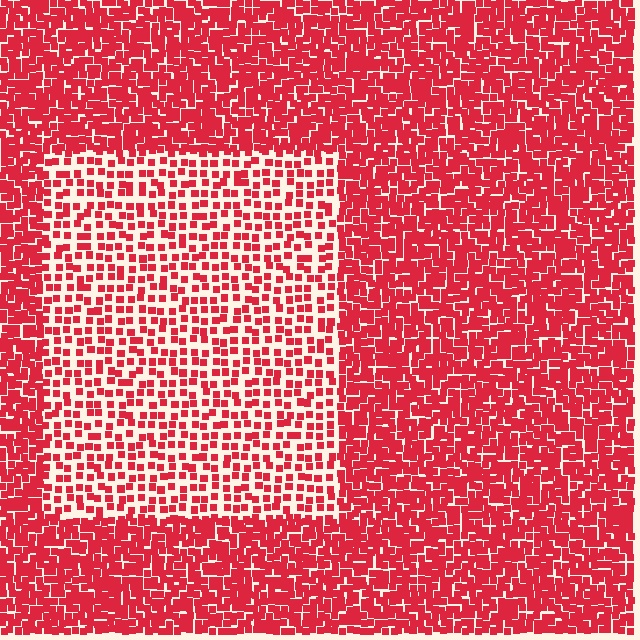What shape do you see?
I see a rectangle.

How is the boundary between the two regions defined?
The boundary is defined by a change in element density (approximately 2.1x ratio). All elements are the same color, size, and shape.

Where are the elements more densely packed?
The elements are more densely packed outside the rectangle boundary.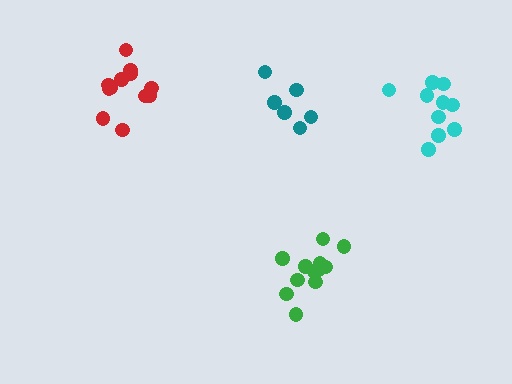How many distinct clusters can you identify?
There are 4 distinct clusters.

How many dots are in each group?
Group 1: 12 dots, Group 2: 12 dots, Group 3: 6 dots, Group 4: 10 dots (40 total).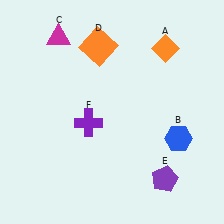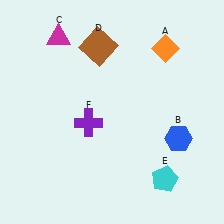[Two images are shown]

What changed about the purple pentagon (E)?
In Image 1, E is purple. In Image 2, it changed to cyan.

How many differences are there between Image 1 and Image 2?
There are 2 differences between the two images.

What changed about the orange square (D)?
In Image 1, D is orange. In Image 2, it changed to brown.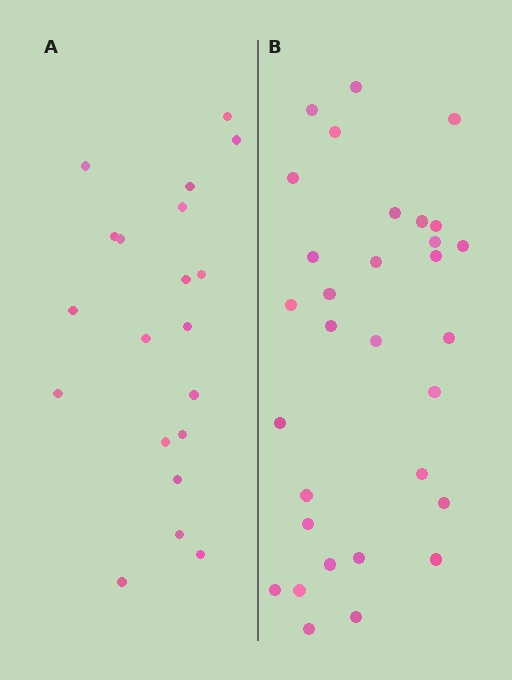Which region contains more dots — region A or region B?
Region B (the right region) has more dots.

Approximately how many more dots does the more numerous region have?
Region B has roughly 12 or so more dots than region A.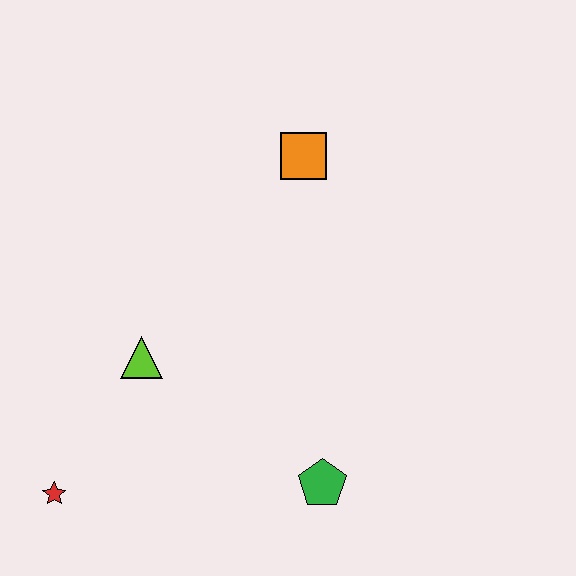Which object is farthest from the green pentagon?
The orange square is farthest from the green pentagon.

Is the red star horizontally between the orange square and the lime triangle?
No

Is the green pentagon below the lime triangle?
Yes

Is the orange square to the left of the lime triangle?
No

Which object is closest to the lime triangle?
The red star is closest to the lime triangle.